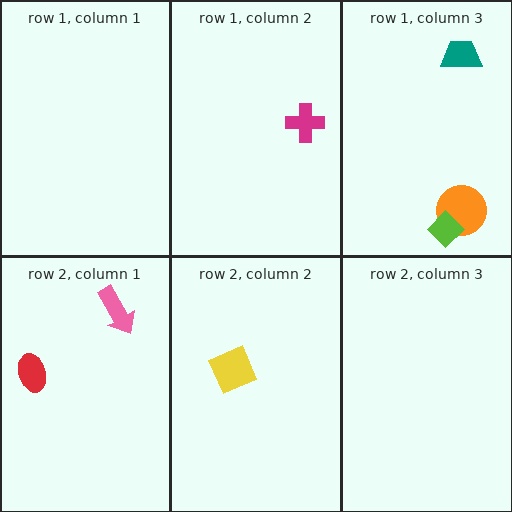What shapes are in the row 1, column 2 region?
The magenta cross.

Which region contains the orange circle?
The row 1, column 3 region.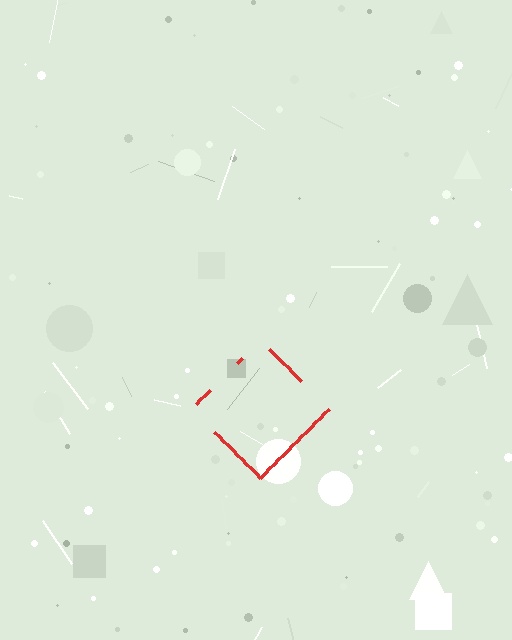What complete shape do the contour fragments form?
The contour fragments form a diamond.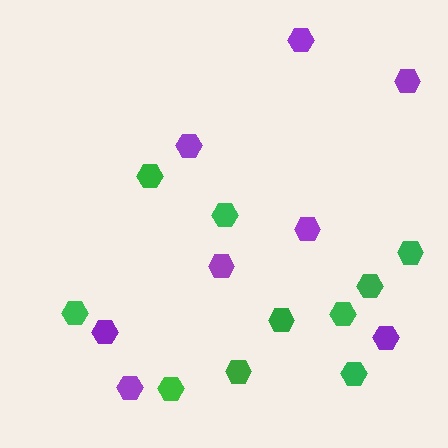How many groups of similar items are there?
There are 2 groups: one group of purple hexagons (8) and one group of green hexagons (10).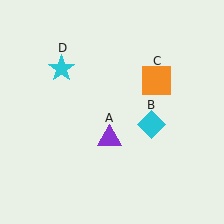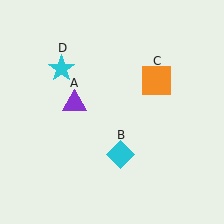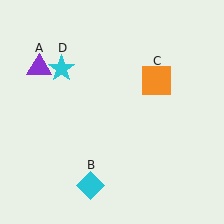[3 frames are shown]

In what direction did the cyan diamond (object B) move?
The cyan diamond (object B) moved down and to the left.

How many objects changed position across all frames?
2 objects changed position: purple triangle (object A), cyan diamond (object B).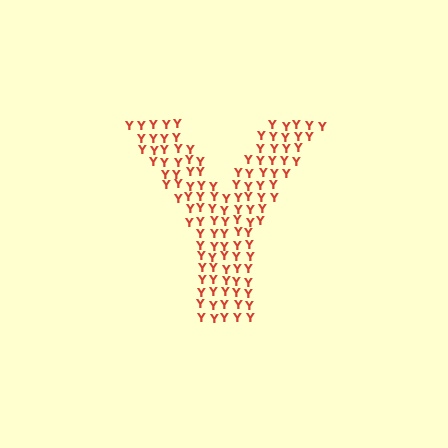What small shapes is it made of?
It is made of small letter Y's.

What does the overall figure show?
The overall figure shows the letter Y.